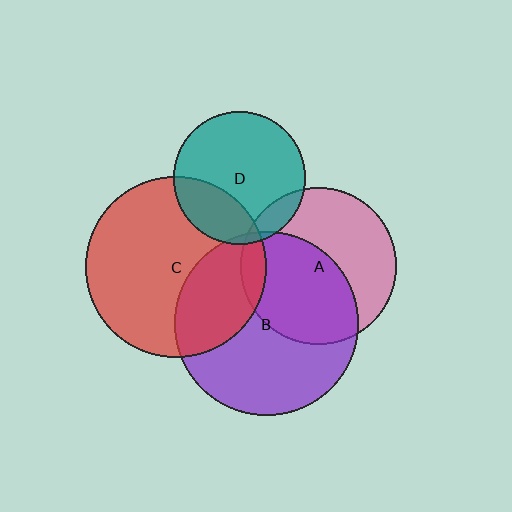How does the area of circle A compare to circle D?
Approximately 1.4 times.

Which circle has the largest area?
Circle B (purple).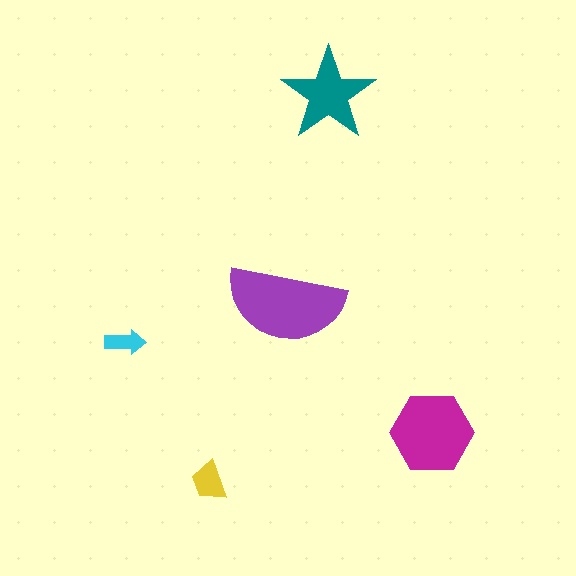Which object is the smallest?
The cyan arrow.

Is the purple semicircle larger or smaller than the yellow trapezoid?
Larger.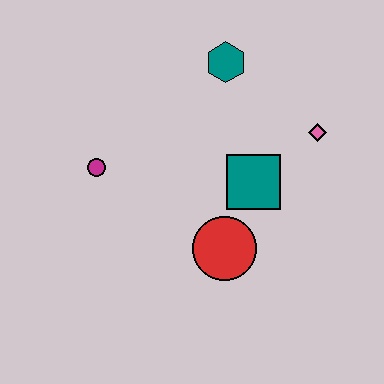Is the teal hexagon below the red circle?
No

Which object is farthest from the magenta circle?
The pink diamond is farthest from the magenta circle.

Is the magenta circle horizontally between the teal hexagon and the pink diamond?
No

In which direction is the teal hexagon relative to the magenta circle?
The teal hexagon is to the right of the magenta circle.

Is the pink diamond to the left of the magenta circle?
No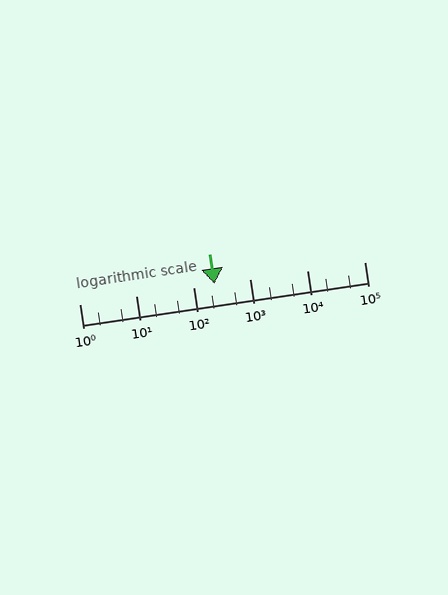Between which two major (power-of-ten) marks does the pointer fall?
The pointer is between 100 and 1000.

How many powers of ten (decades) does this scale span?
The scale spans 5 decades, from 1 to 100000.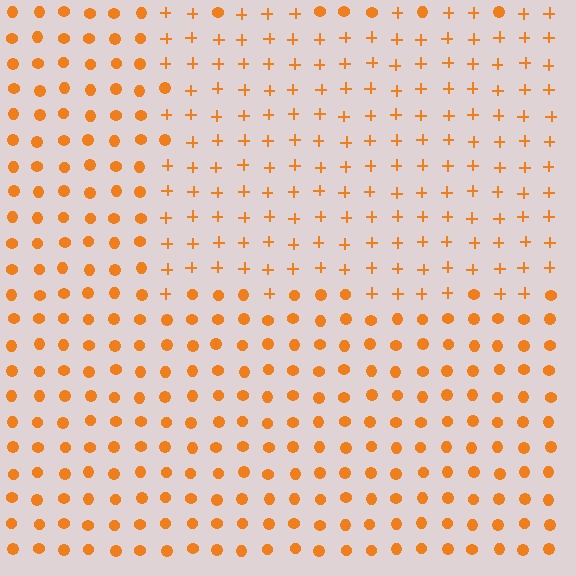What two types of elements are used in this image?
The image uses plus signs inside the rectangle region and circles outside it.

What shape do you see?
I see a rectangle.